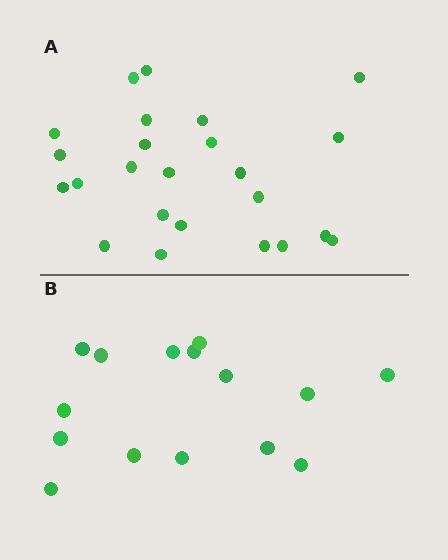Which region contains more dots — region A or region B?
Region A (the top region) has more dots.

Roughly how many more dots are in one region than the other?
Region A has roughly 8 or so more dots than region B.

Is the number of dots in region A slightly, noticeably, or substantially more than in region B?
Region A has substantially more. The ratio is roughly 1.6 to 1.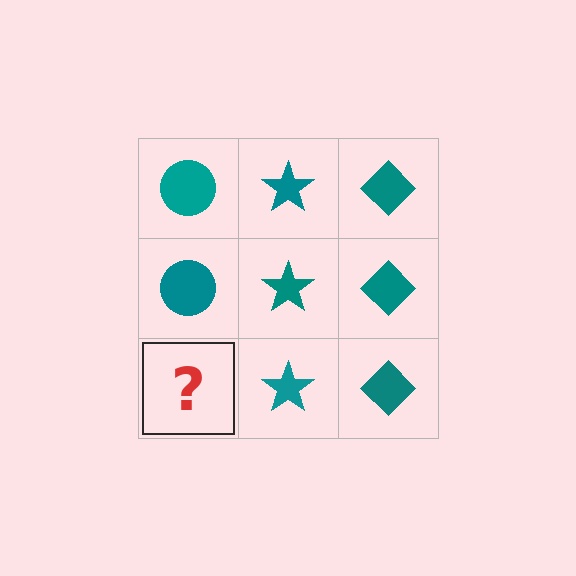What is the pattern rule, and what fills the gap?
The rule is that each column has a consistent shape. The gap should be filled with a teal circle.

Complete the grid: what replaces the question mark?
The question mark should be replaced with a teal circle.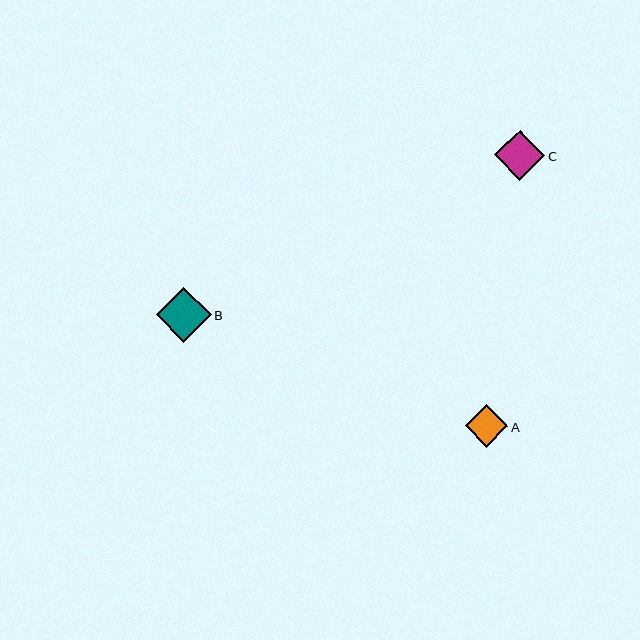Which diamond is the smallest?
Diamond A is the smallest with a size of approximately 42 pixels.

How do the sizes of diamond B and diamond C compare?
Diamond B and diamond C are approximately the same size.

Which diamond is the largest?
Diamond B is the largest with a size of approximately 55 pixels.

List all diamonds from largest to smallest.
From largest to smallest: B, C, A.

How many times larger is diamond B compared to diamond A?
Diamond B is approximately 1.3 times the size of diamond A.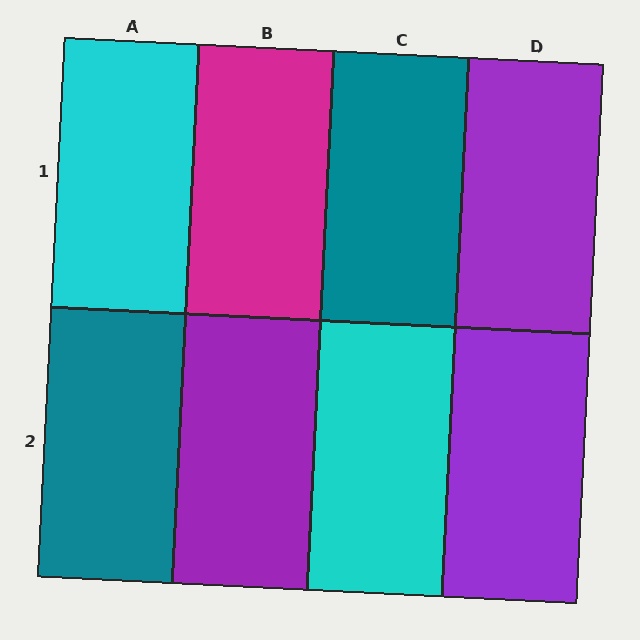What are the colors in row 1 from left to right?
Cyan, magenta, teal, purple.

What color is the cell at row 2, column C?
Cyan.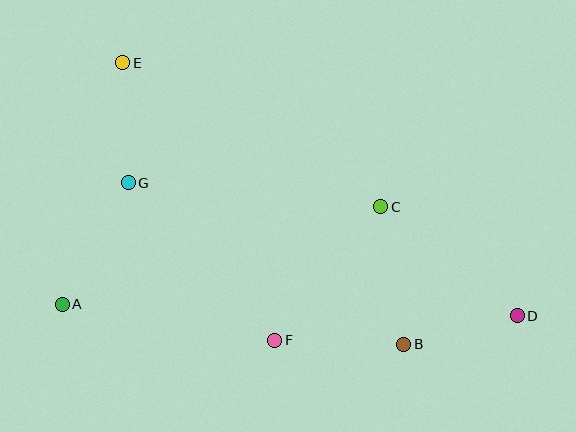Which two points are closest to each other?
Points B and D are closest to each other.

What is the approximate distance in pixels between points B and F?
The distance between B and F is approximately 129 pixels.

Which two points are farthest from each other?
Points D and E are farthest from each other.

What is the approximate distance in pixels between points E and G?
The distance between E and G is approximately 120 pixels.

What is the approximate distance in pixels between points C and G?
The distance between C and G is approximately 254 pixels.